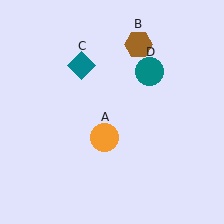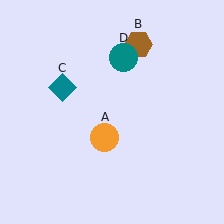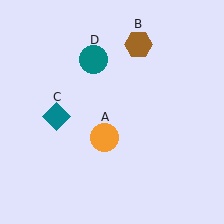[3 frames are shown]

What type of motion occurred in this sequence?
The teal diamond (object C), teal circle (object D) rotated counterclockwise around the center of the scene.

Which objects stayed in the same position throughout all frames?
Orange circle (object A) and brown hexagon (object B) remained stationary.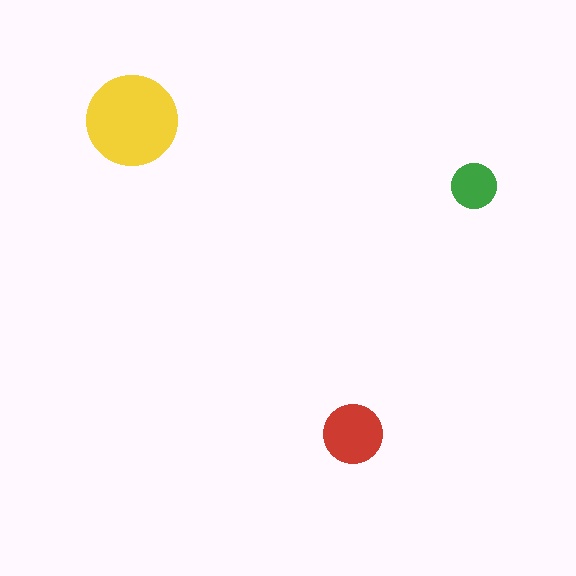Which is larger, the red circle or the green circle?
The red one.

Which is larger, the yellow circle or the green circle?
The yellow one.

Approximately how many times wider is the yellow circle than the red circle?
About 1.5 times wider.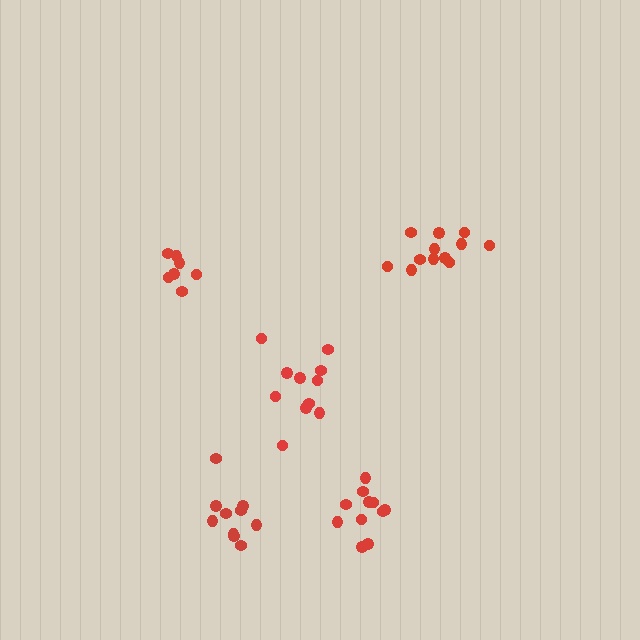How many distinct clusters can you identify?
There are 5 distinct clusters.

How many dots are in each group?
Group 1: 10 dots, Group 2: 11 dots, Group 3: 11 dots, Group 4: 7 dots, Group 5: 12 dots (51 total).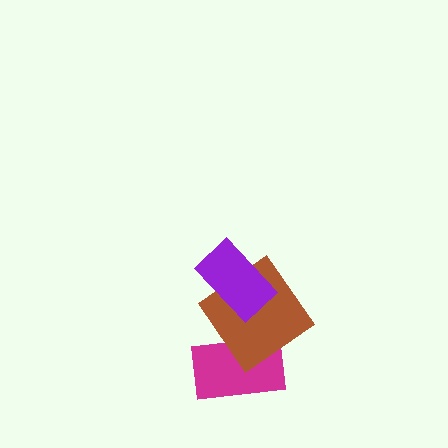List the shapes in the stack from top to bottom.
From top to bottom: the purple rectangle, the brown diamond, the magenta rectangle.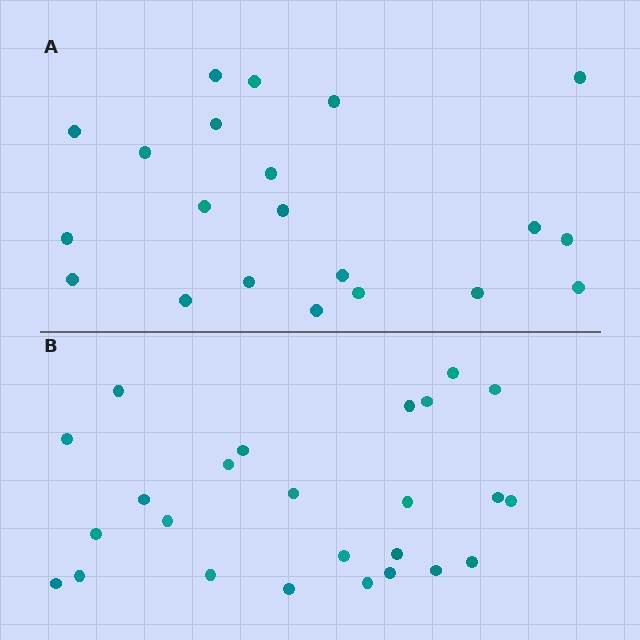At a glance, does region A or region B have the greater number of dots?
Region B (the bottom region) has more dots.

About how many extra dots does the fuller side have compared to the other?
Region B has about 4 more dots than region A.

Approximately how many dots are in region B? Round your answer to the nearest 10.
About 20 dots. (The exact count is 25, which rounds to 20.)